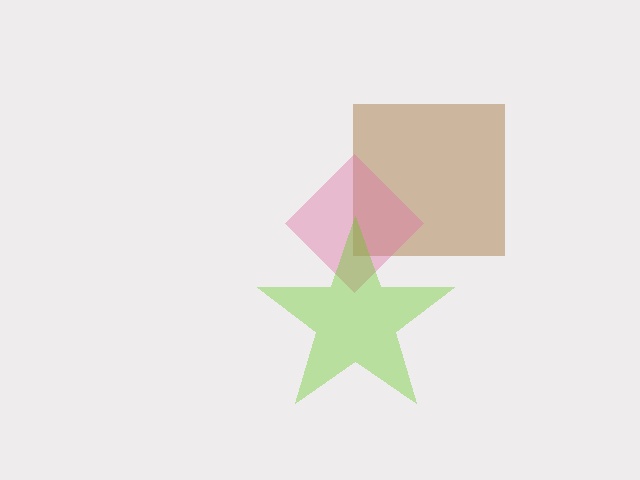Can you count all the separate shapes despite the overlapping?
Yes, there are 3 separate shapes.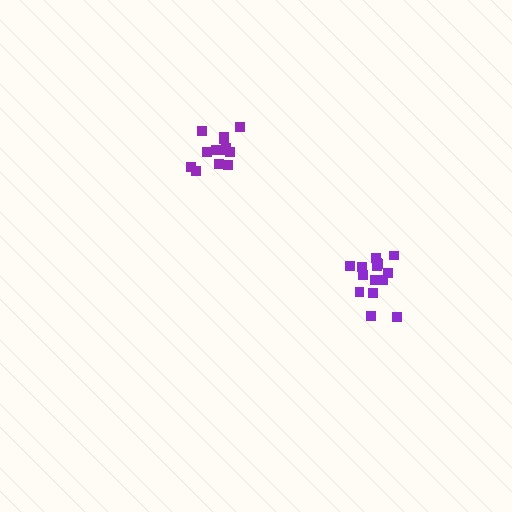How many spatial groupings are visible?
There are 2 spatial groupings.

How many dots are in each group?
Group 1: 15 dots, Group 2: 13 dots (28 total).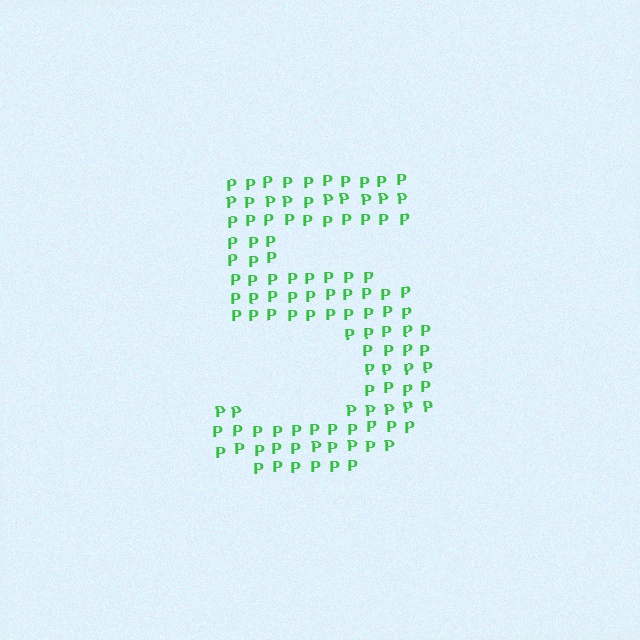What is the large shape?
The large shape is the digit 5.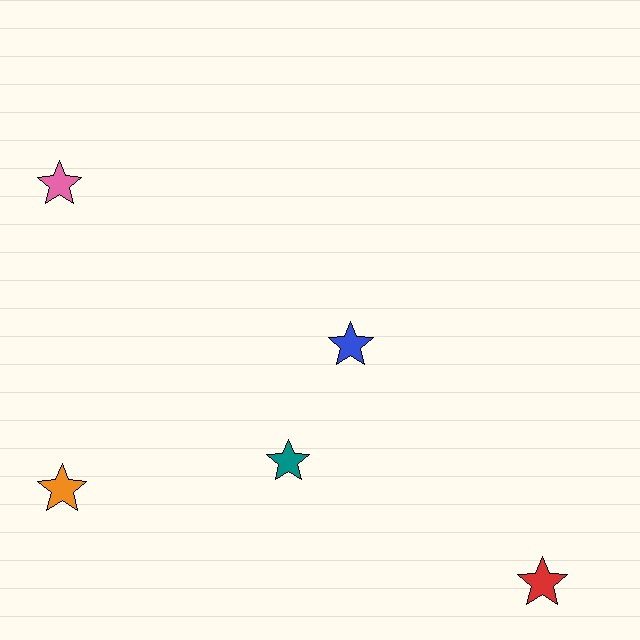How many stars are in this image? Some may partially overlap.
There are 5 stars.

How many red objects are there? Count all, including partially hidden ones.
There is 1 red object.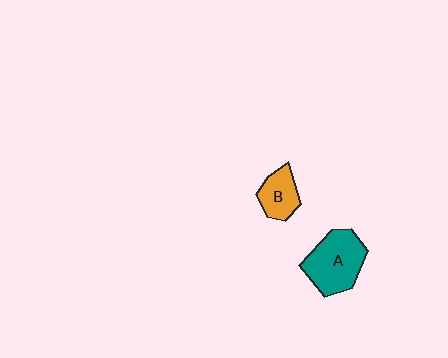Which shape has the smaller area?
Shape B (orange).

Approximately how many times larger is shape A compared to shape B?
Approximately 1.8 times.